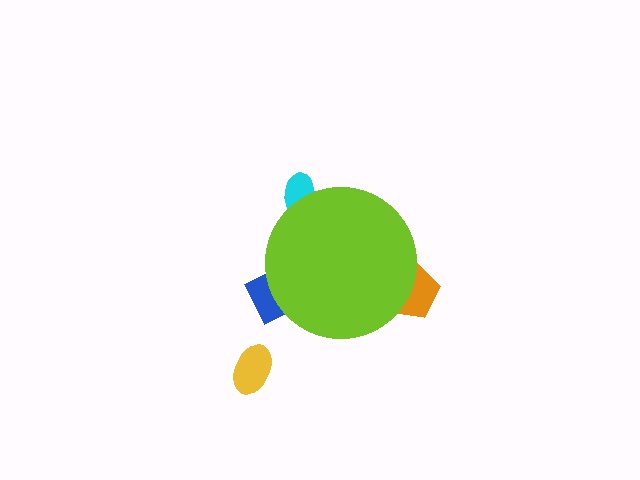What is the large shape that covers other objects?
A lime circle.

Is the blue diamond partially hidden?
Yes, the blue diamond is partially hidden behind the lime circle.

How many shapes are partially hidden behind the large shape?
3 shapes are partially hidden.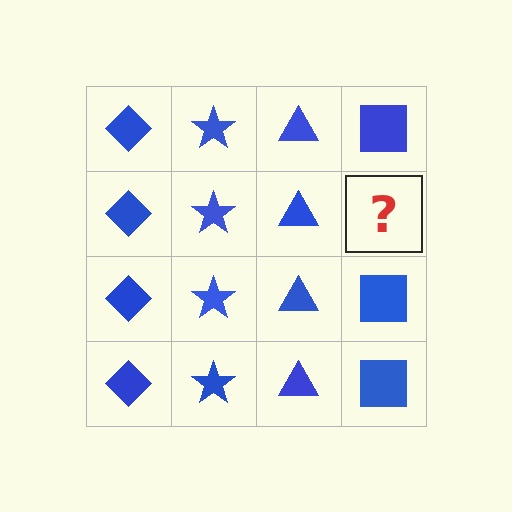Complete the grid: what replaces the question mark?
The question mark should be replaced with a blue square.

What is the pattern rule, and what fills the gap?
The rule is that each column has a consistent shape. The gap should be filled with a blue square.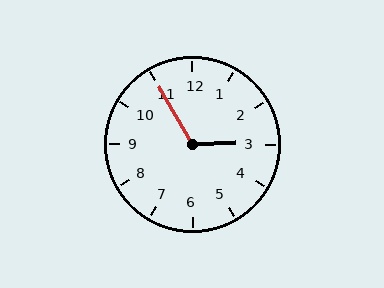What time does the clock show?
2:55.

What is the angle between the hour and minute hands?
Approximately 118 degrees.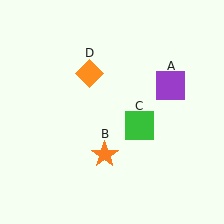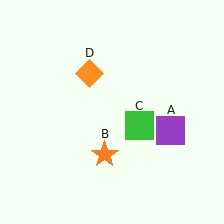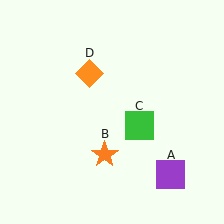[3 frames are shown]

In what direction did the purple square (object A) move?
The purple square (object A) moved down.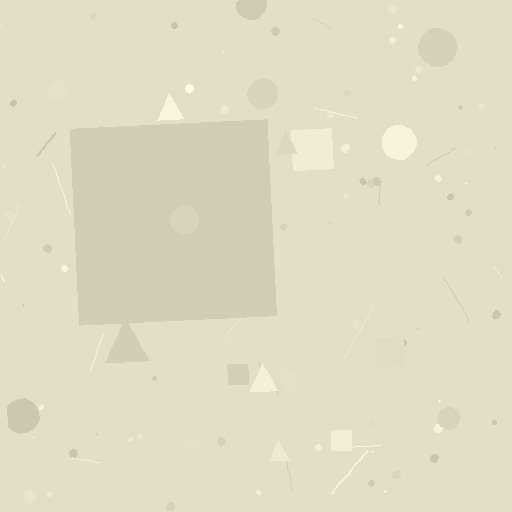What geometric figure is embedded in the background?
A square is embedded in the background.